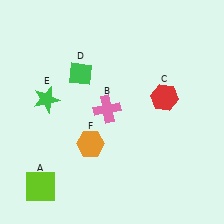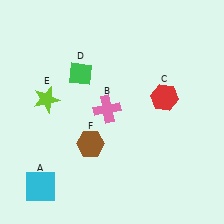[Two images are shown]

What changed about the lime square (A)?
In Image 1, A is lime. In Image 2, it changed to cyan.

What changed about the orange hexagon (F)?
In Image 1, F is orange. In Image 2, it changed to brown.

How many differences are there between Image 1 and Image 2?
There are 3 differences between the two images.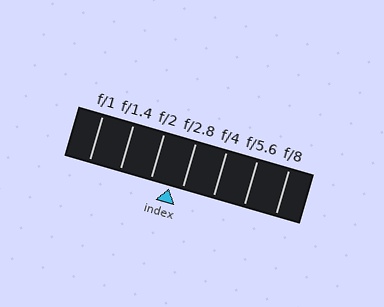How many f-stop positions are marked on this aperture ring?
There are 7 f-stop positions marked.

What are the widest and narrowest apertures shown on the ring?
The widest aperture shown is f/1 and the narrowest is f/8.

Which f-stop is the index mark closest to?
The index mark is closest to f/2.8.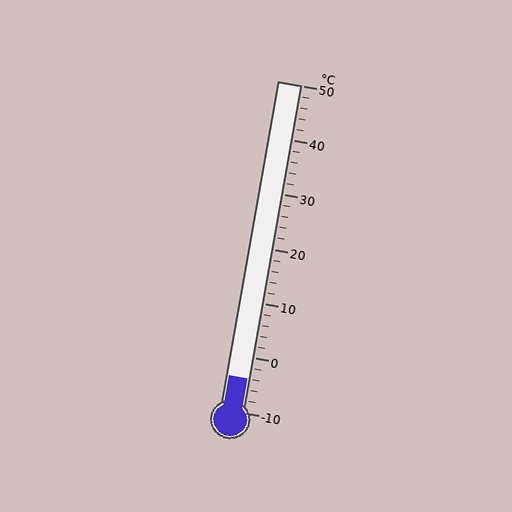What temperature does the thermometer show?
The thermometer shows approximately -4°C.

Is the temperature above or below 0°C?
The temperature is below 0°C.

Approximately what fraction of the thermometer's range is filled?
The thermometer is filled to approximately 10% of its range.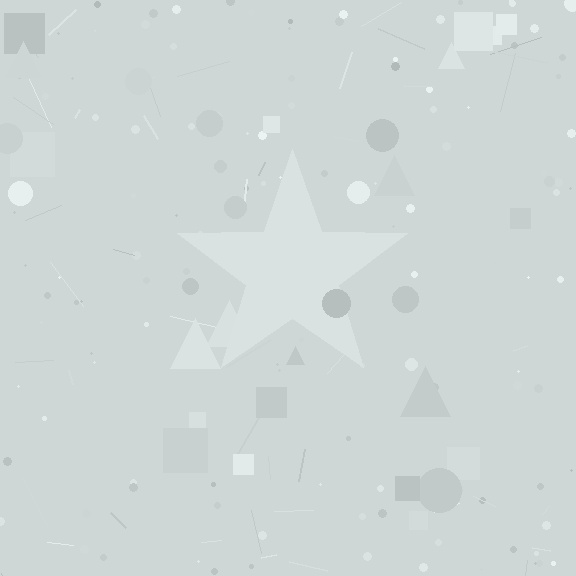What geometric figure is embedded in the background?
A star is embedded in the background.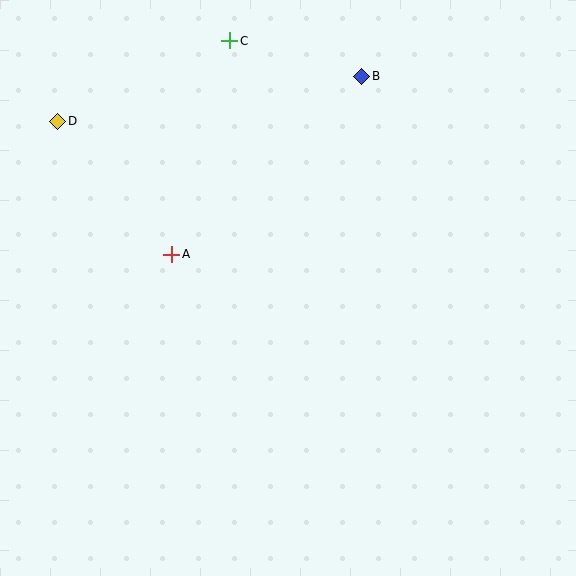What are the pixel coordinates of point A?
Point A is at (172, 254).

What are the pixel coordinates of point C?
Point C is at (230, 41).